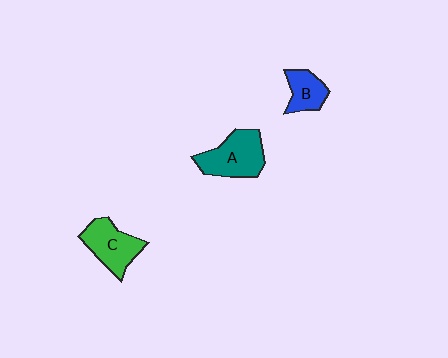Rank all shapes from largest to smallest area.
From largest to smallest: A (teal), C (green), B (blue).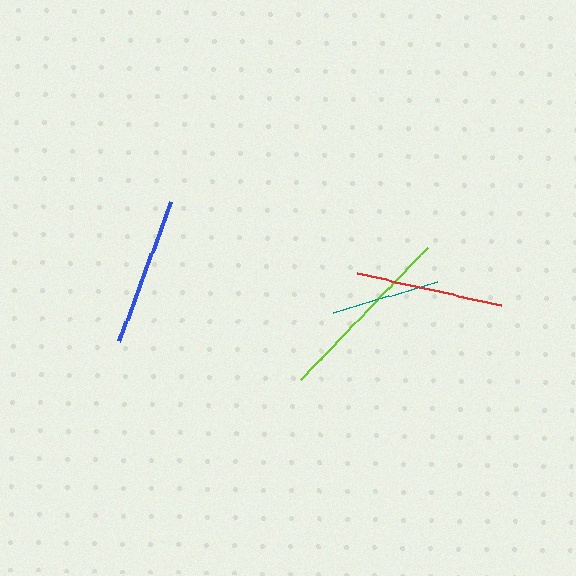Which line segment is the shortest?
The teal line is the shortest at approximately 109 pixels.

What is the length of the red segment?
The red segment is approximately 147 pixels long.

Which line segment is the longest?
The lime line is the longest at approximately 183 pixels.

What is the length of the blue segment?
The blue segment is approximately 149 pixels long.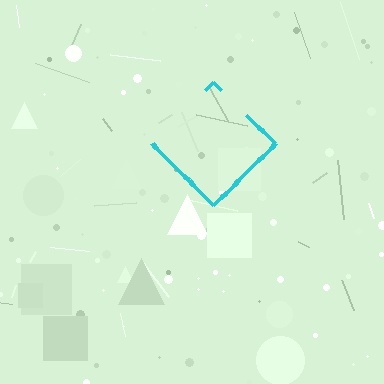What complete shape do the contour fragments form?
The contour fragments form a diamond.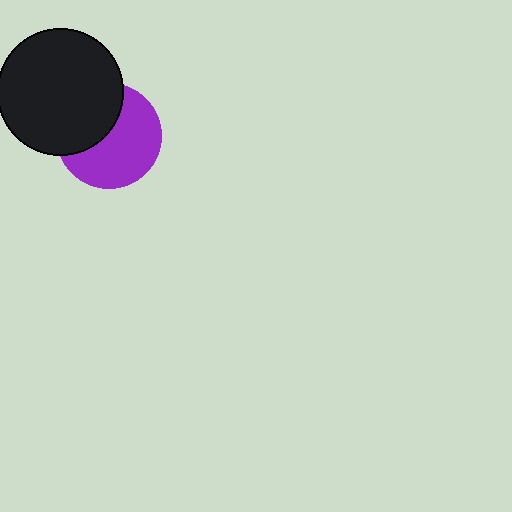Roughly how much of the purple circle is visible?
About half of it is visible (roughly 61%).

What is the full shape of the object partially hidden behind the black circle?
The partially hidden object is a purple circle.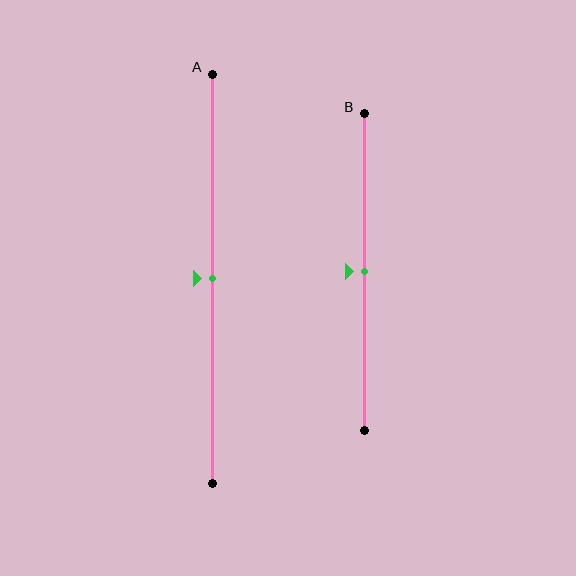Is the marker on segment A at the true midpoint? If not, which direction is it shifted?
Yes, the marker on segment A is at the true midpoint.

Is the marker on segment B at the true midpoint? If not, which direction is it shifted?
Yes, the marker on segment B is at the true midpoint.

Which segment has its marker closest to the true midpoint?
Segment A has its marker closest to the true midpoint.